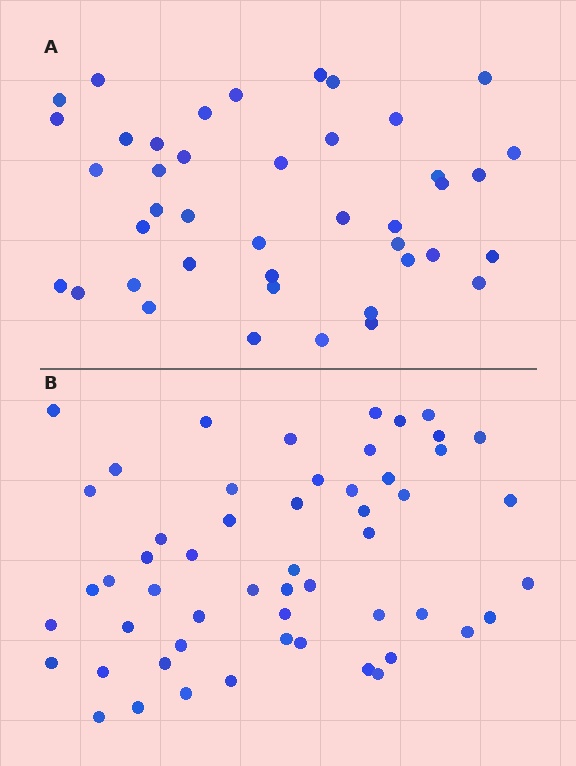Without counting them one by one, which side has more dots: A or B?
Region B (the bottom region) has more dots.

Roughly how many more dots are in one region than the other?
Region B has roughly 12 or so more dots than region A.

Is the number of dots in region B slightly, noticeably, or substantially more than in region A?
Region B has noticeably more, but not dramatically so. The ratio is roughly 1.3 to 1.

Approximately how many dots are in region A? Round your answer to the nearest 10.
About 40 dots. (The exact count is 42, which rounds to 40.)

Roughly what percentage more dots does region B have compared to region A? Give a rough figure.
About 30% more.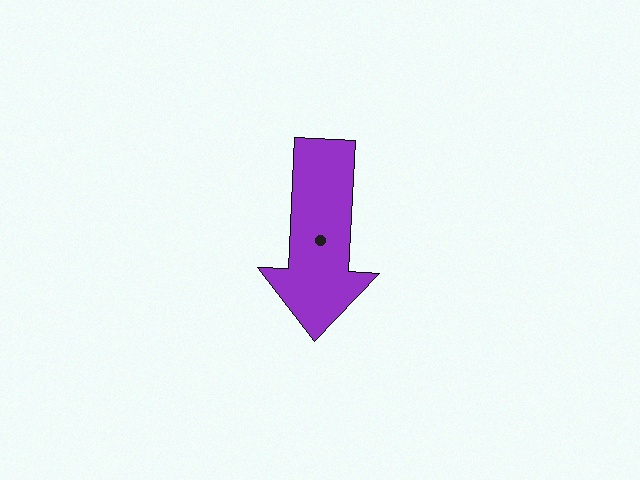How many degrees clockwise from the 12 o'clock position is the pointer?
Approximately 183 degrees.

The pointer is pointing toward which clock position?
Roughly 6 o'clock.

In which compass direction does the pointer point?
South.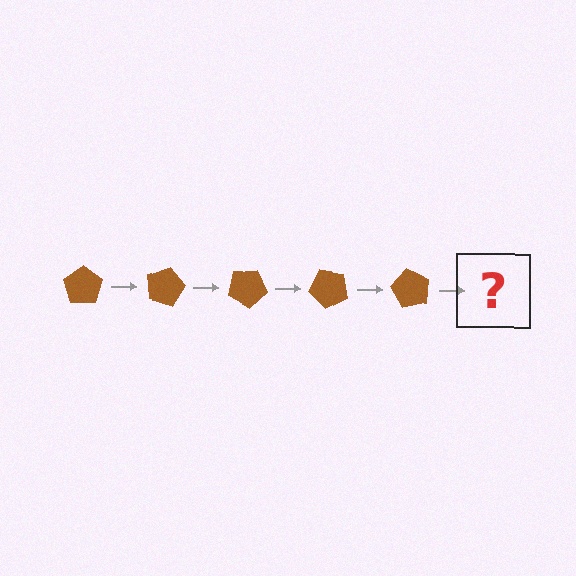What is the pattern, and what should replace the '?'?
The pattern is that the pentagon rotates 15 degrees each step. The '?' should be a brown pentagon rotated 75 degrees.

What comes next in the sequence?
The next element should be a brown pentagon rotated 75 degrees.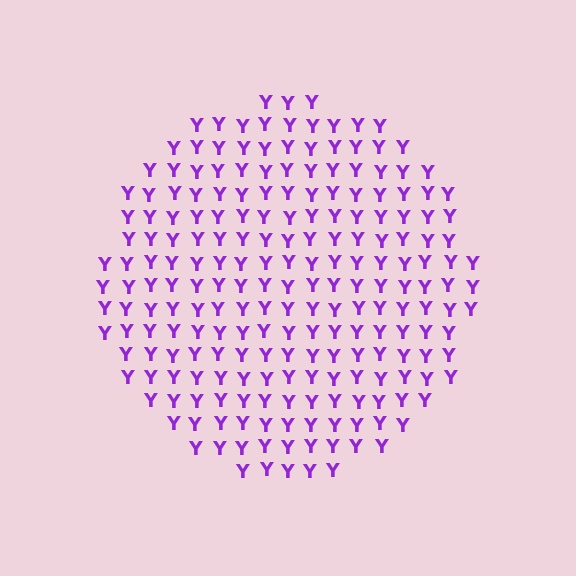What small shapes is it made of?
It is made of small letter Y's.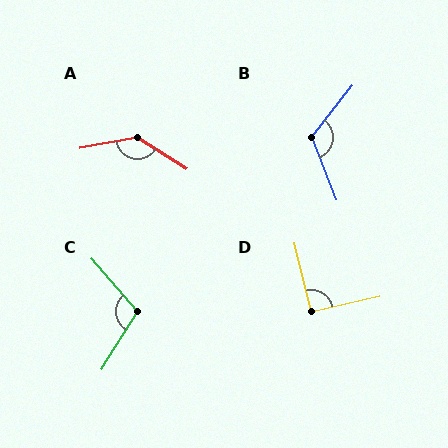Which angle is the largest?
A, at approximately 137 degrees.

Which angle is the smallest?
D, at approximately 90 degrees.